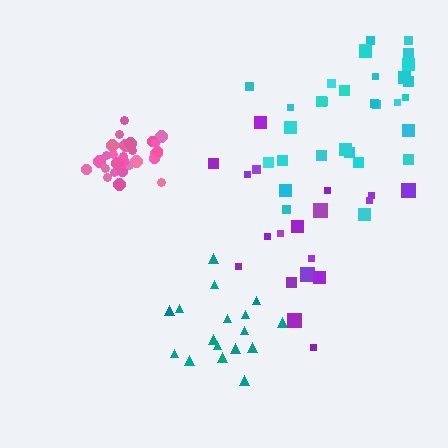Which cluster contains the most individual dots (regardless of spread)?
Cyan (33).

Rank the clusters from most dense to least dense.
pink, teal, cyan, purple.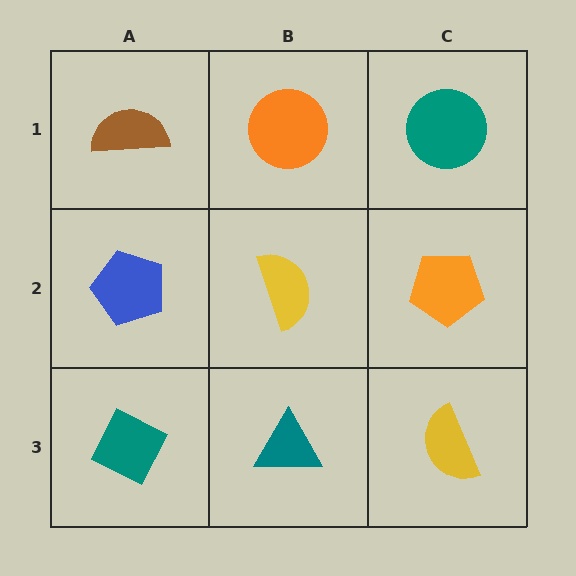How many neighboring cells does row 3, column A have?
2.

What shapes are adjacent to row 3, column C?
An orange pentagon (row 2, column C), a teal triangle (row 3, column B).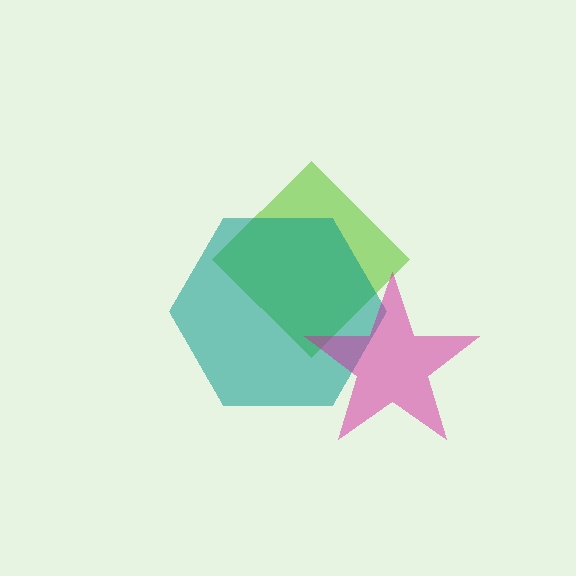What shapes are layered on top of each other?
The layered shapes are: a lime diamond, a teal hexagon, a magenta star.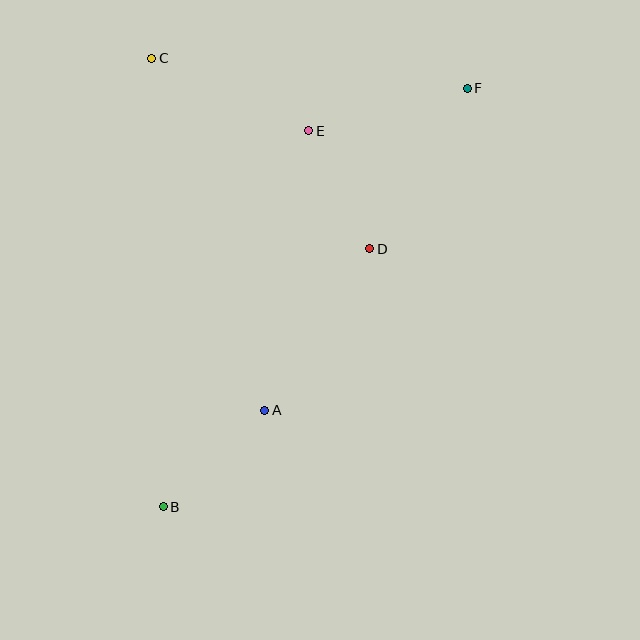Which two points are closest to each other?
Points D and E are closest to each other.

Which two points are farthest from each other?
Points B and F are farthest from each other.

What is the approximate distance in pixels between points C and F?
The distance between C and F is approximately 317 pixels.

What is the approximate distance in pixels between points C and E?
The distance between C and E is approximately 173 pixels.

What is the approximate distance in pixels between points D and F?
The distance between D and F is approximately 188 pixels.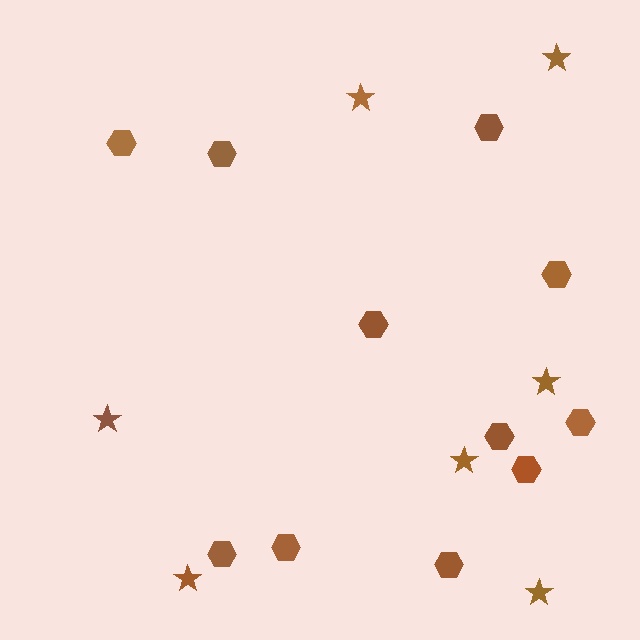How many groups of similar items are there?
There are 2 groups: one group of hexagons (11) and one group of stars (7).